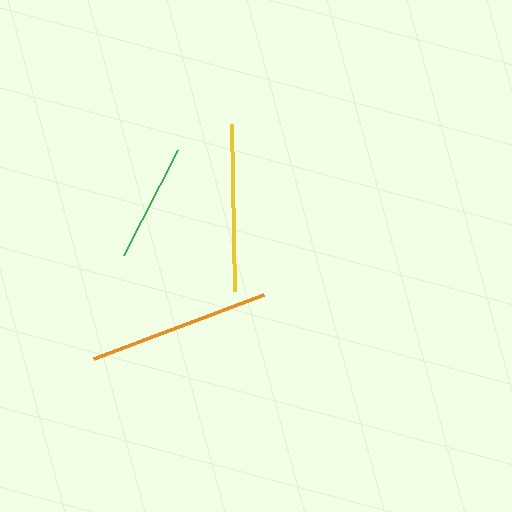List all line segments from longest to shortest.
From longest to shortest: orange, yellow, green.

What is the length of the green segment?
The green segment is approximately 118 pixels long.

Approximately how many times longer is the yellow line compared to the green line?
The yellow line is approximately 1.4 times the length of the green line.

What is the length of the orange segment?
The orange segment is approximately 182 pixels long.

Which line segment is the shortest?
The green line is the shortest at approximately 118 pixels.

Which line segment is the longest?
The orange line is the longest at approximately 182 pixels.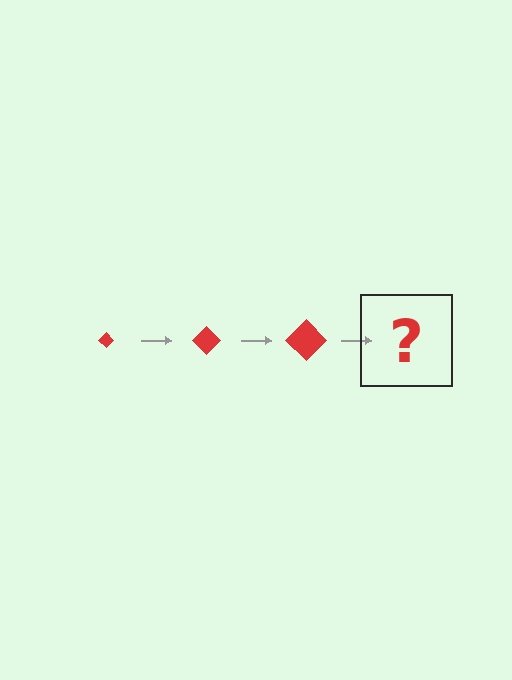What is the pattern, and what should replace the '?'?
The pattern is that the diamond gets progressively larger each step. The '?' should be a red diamond, larger than the previous one.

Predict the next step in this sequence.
The next step is a red diamond, larger than the previous one.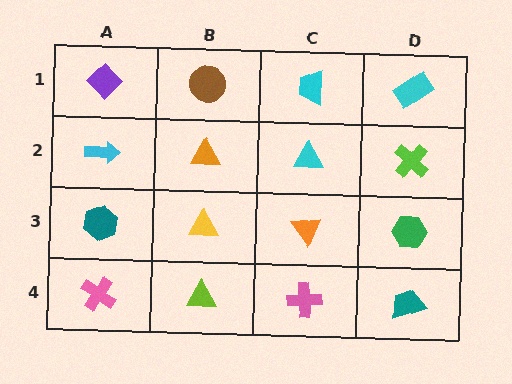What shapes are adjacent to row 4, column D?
A green hexagon (row 3, column D), a pink cross (row 4, column C).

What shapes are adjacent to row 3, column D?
A lime cross (row 2, column D), a teal trapezoid (row 4, column D), an orange triangle (row 3, column C).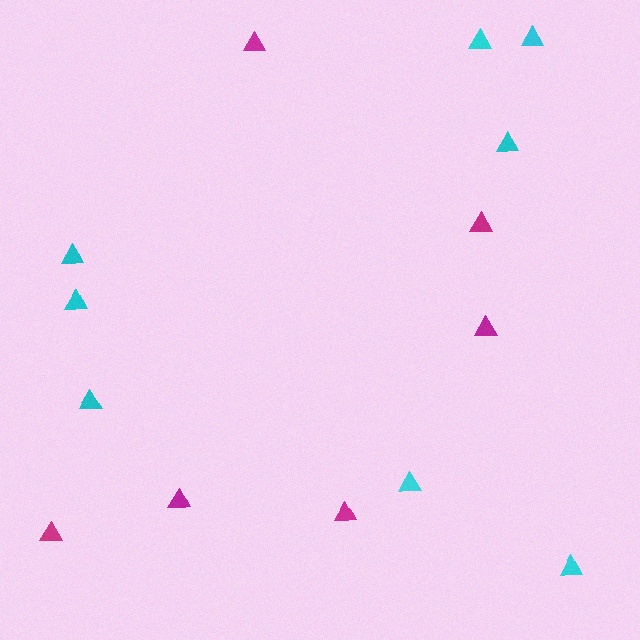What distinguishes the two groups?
There are 2 groups: one group of cyan triangles (8) and one group of magenta triangles (6).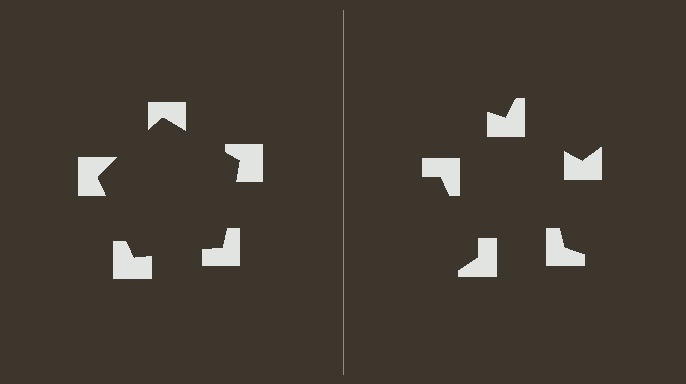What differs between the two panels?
The notched squares are positioned identically on both sides; only the wedge orientations differ. On the left they align to a pentagon; on the right they are misaligned.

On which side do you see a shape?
An illusory pentagon appears on the left side. On the right side the wedge cuts are rotated, so no coherent shape forms.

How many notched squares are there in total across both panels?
10 — 5 on each side.